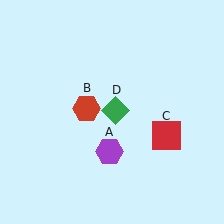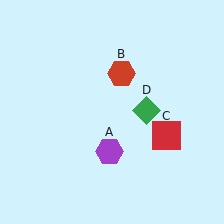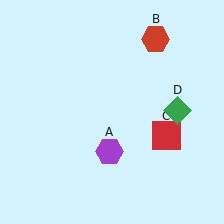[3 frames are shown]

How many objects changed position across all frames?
2 objects changed position: red hexagon (object B), green diamond (object D).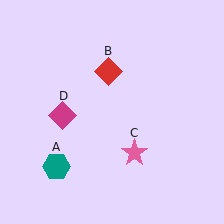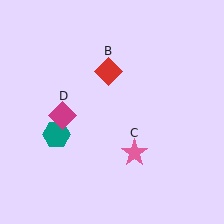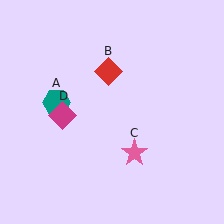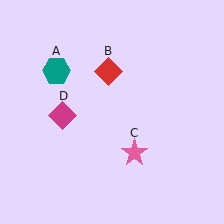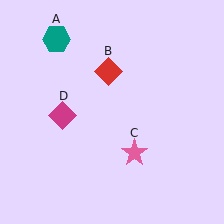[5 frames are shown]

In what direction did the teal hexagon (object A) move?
The teal hexagon (object A) moved up.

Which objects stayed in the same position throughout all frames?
Red diamond (object B) and pink star (object C) and magenta diamond (object D) remained stationary.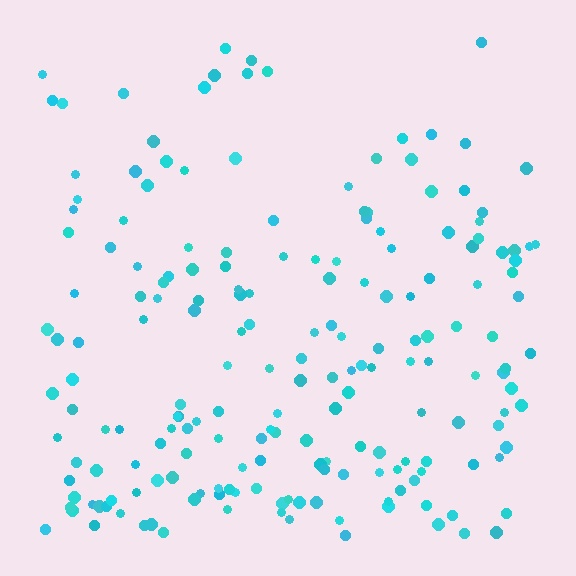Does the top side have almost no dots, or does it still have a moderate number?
Still a moderate number, just noticeably fewer than the bottom.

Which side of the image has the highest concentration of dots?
The bottom.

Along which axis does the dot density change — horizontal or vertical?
Vertical.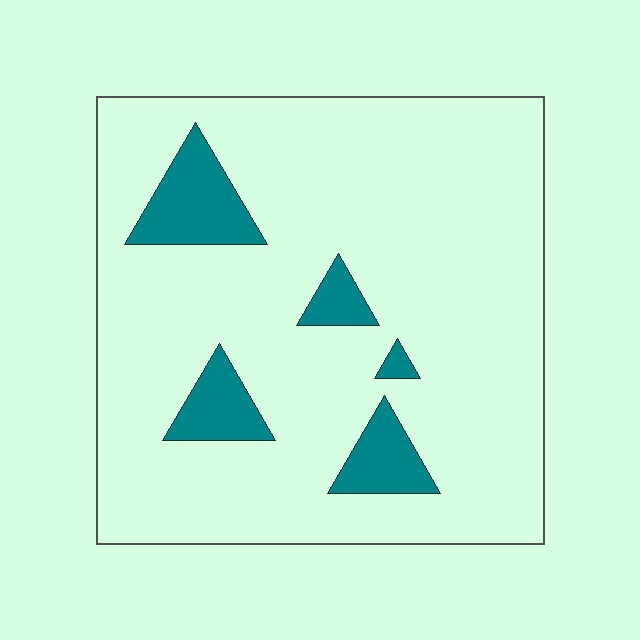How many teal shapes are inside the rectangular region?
5.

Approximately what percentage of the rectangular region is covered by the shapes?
Approximately 10%.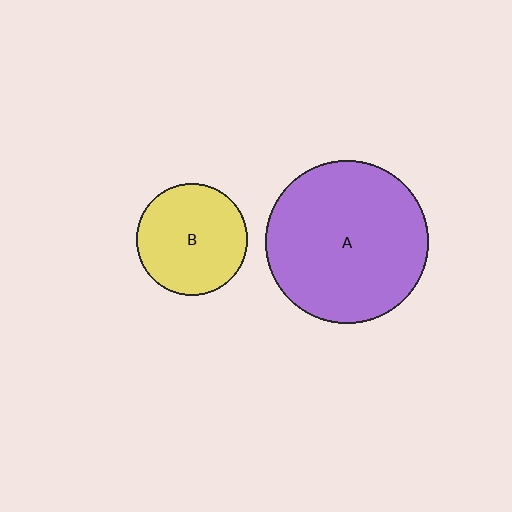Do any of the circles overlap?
No, none of the circles overlap.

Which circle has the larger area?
Circle A (purple).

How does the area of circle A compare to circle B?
Approximately 2.1 times.